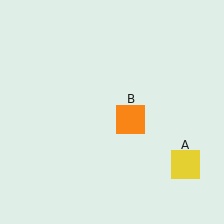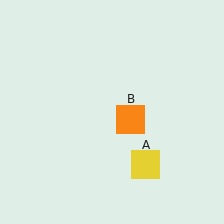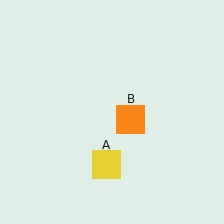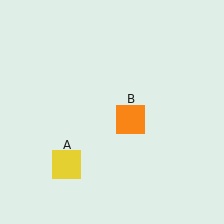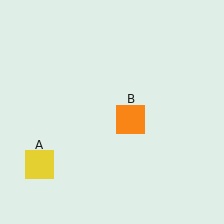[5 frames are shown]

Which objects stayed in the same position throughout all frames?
Orange square (object B) remained stationary.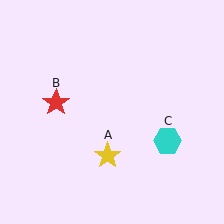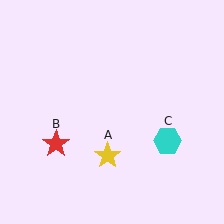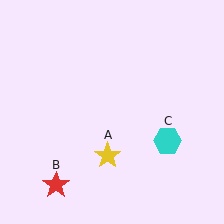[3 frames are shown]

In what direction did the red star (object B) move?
The red star (object B) moved down.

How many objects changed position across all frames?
1 object changed position: red star (object B).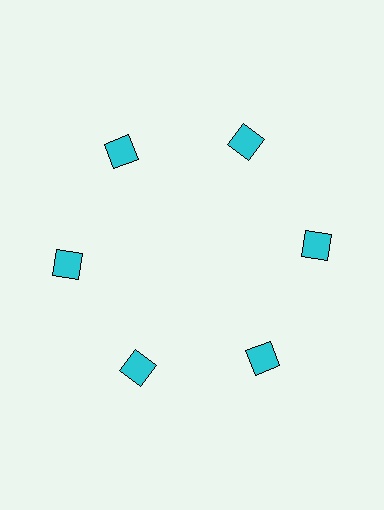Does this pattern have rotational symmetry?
Yes, this pattern has 6-fold rotational symmetry. It looks the same after rotating 60 degrees around the center.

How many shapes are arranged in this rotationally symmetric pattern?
There are 6 shapes, arranged in 6 groups of 1.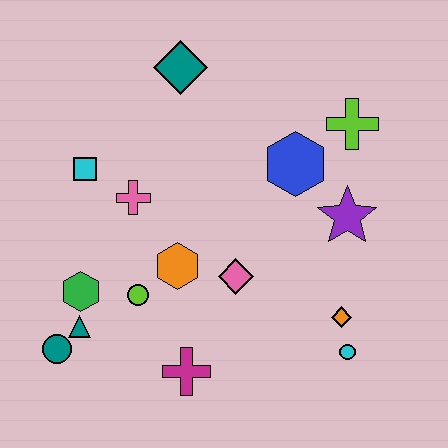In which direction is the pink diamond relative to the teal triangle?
The pink diamond is to the right of the teal triangle.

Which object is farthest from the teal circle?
The lime cross is farthest from the teal circle.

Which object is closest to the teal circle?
The teal triangle is closest to the teal circle.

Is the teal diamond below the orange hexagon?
No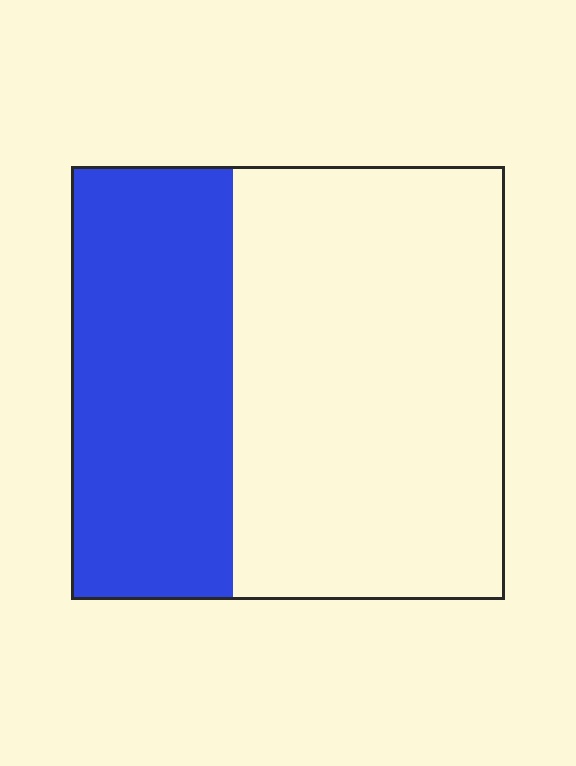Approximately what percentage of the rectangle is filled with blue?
Approximately 35%.